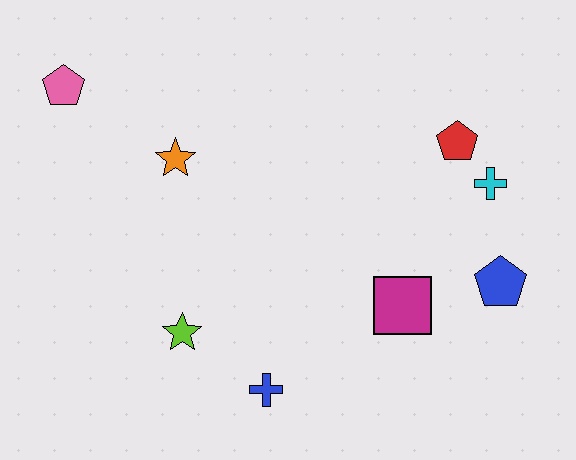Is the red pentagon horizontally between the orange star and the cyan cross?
Yes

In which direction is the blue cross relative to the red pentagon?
The blue cross is below the red pentagon.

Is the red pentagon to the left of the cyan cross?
Yes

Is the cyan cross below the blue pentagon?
No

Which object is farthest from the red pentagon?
The pink pentagon is farthest from the red pentagon.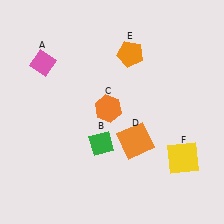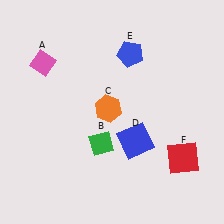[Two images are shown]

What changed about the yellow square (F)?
In Image 1, F is yellow. In Image 2, it changed to red.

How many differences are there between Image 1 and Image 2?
There are 3 differences between the two images.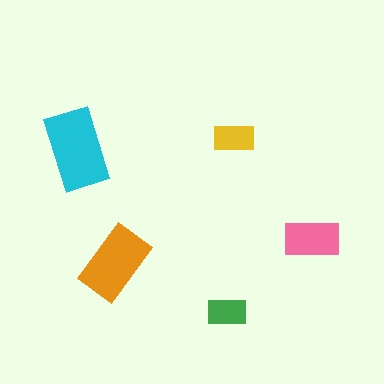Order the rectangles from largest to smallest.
the cyan one, the orange one, the pink one, the yellow one, the green one.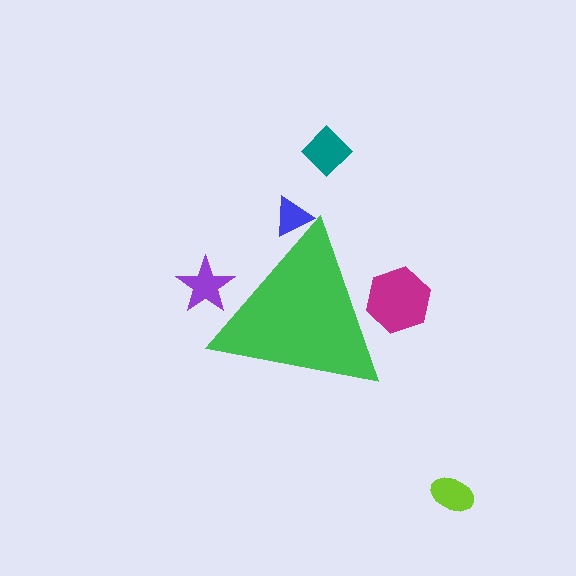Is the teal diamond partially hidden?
No, the teal diamond is fully visible.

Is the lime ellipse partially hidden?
No, the lime ellipse is fully visible.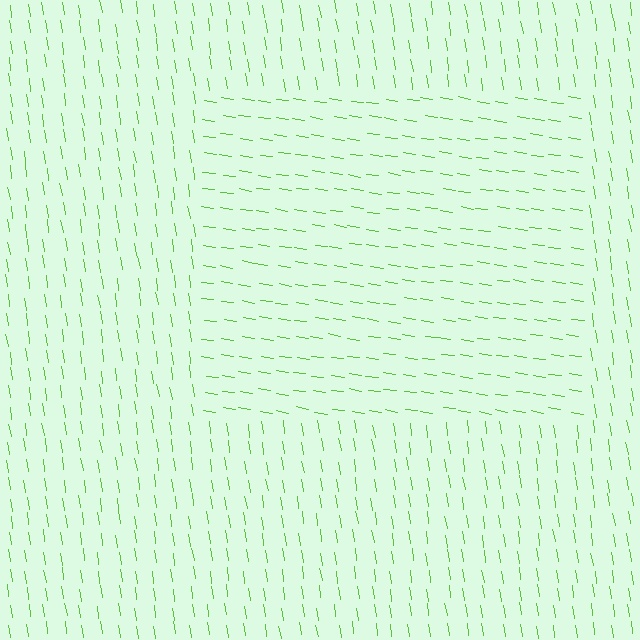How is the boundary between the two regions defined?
The boundary is defined purely by a change in line orientation (approximately 73 degrees difference). All lines are the same color and thickness.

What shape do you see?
I see a rectangle.